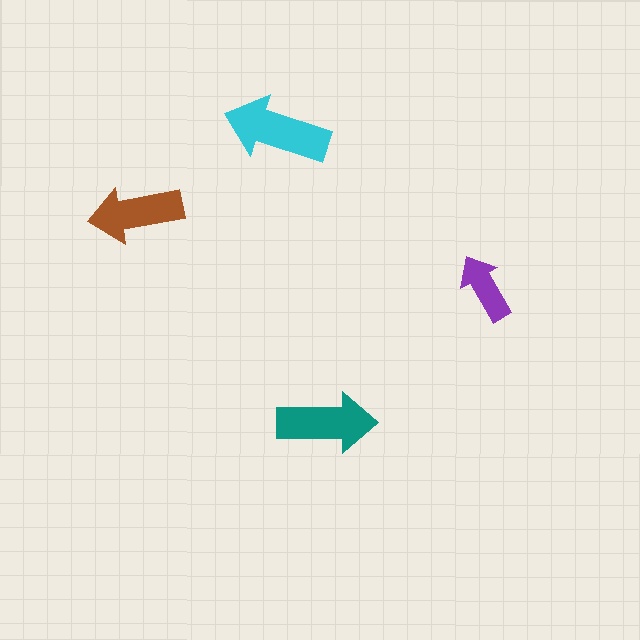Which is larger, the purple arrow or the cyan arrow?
The cyan one.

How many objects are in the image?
There are 4 objects in the image.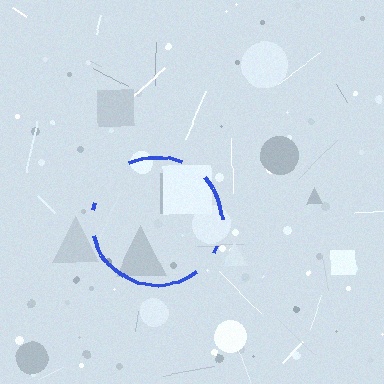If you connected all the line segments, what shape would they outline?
They would outline a circle.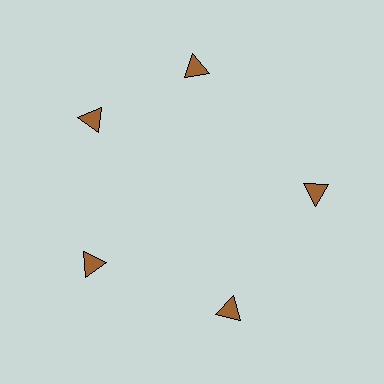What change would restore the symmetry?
The symmetry would be restored by rotating it back into even spacing with its neighbors so that all 5 triangles sit at equal angles and equal distance from the center.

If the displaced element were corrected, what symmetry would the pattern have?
It would have 5-fold rotational symmetry — the pattern would map onto itself every 72 degrees.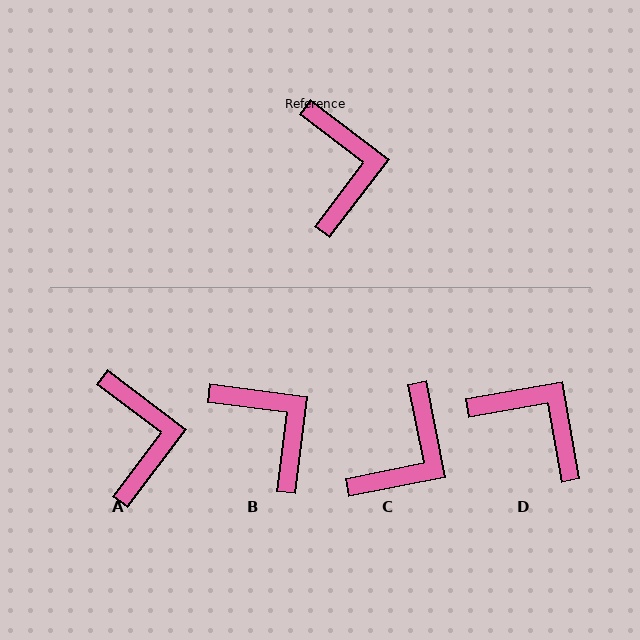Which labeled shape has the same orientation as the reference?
A.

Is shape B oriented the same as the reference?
No, it is off by about 30 degrees.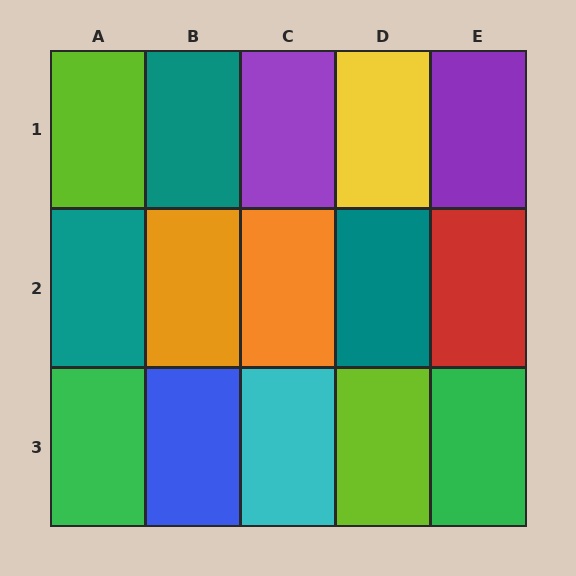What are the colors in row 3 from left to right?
Green, blue, cyan, lime, green.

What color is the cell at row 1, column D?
Yellow.